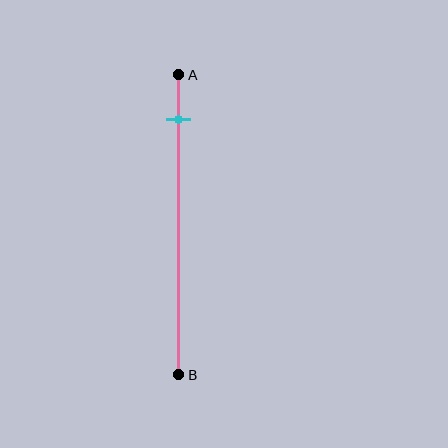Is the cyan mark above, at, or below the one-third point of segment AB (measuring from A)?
The cyan mark is above the one-third point of segment AB.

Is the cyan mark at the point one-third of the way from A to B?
No, the mark is at about 15% from A, not at the 33% one-third point.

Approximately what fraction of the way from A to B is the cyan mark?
The cyan mark is approximately 15% of the way from A to B.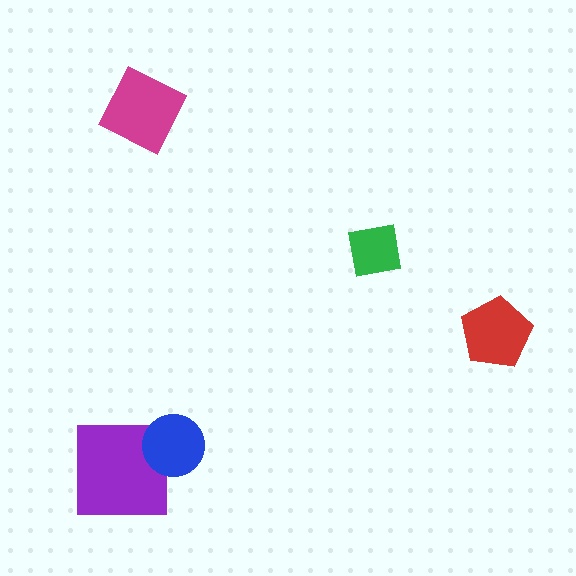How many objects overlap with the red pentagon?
0 objects overlap with the red pentagon.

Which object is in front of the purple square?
The blue circle is in front of the purple square.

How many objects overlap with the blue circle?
1 object overlaps with the blue circle.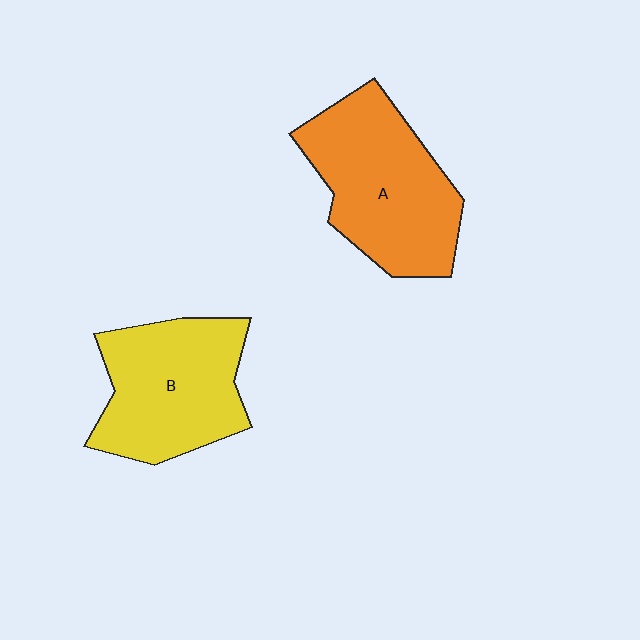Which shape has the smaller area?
Shape B (yellow).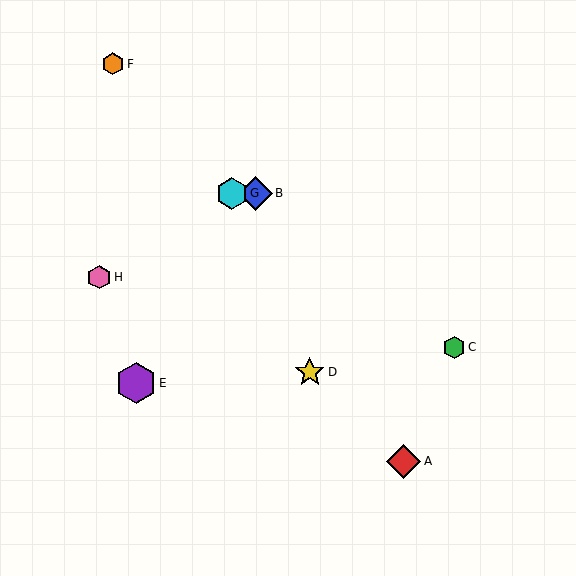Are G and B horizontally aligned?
Yes, both are at y≈193.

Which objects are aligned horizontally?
Objects B, G are aligned horizontally.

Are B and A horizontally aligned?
No, B is at y≈193 and A is at y≈461.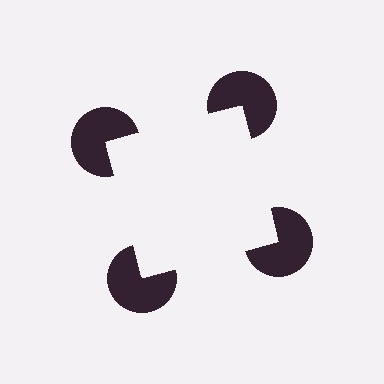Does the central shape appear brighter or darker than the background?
It typically appears slightly brighter than the background, even though no actual brightness change is drawn.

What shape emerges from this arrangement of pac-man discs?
An illusory square — its edges are inferred from the aligned wedge cuts in the pac-man discs, not physically drawn.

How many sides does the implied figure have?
4 sides.